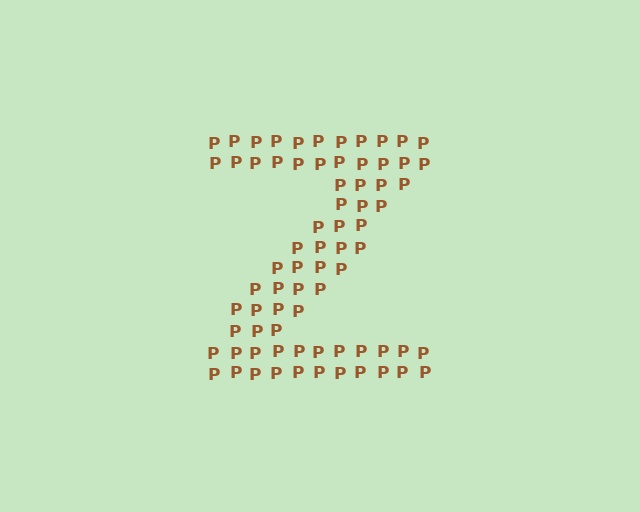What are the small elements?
The small elements are letter P's.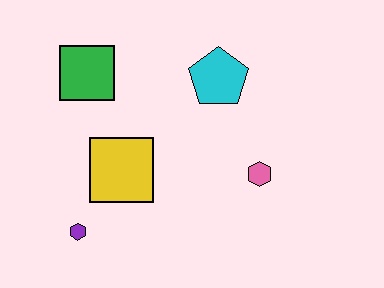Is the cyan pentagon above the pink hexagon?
Yes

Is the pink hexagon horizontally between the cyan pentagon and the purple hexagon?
No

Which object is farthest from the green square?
The pink hexagon is farthest from the green square.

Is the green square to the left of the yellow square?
Yes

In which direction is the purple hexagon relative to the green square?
The purple hexagon is below the green square.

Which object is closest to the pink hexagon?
The cyan pentagon is closest to the pink hexagon.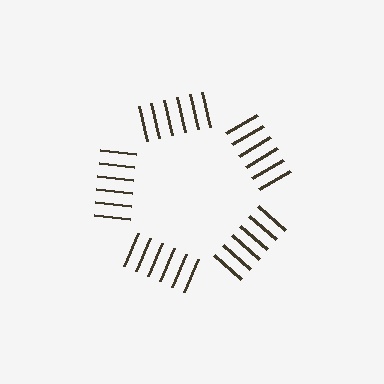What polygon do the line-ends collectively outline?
An illusory pentagon — the line segments terminate on its edges but no continuous stroke is drawn.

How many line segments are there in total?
30 — 6 along each of the 5 edges.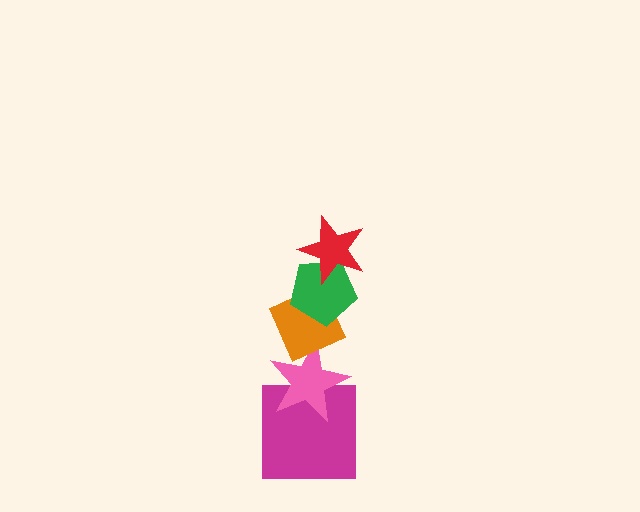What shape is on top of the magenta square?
The pink star is on top of the magenta square.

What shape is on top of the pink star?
The orange diamond is on top of the pink star.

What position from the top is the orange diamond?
The orange diamond is 3rd from the top.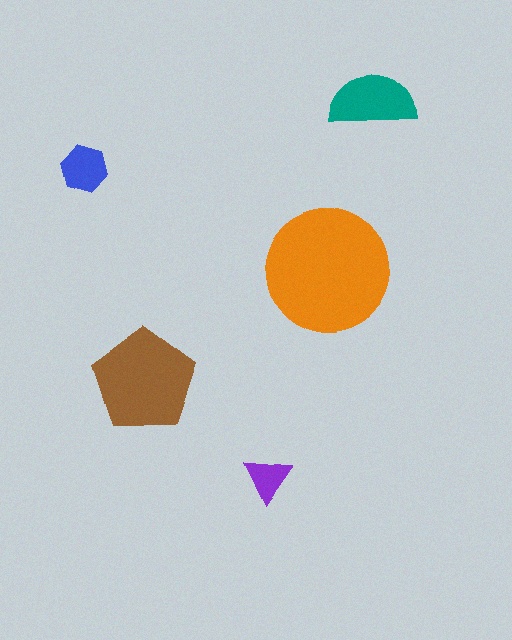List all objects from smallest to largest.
The purple triangle, the blue hexagon, the teal semicircle, the brown pentagon, the orange circle.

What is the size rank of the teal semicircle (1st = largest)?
3rd.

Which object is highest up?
The teal semicircle is topmost.